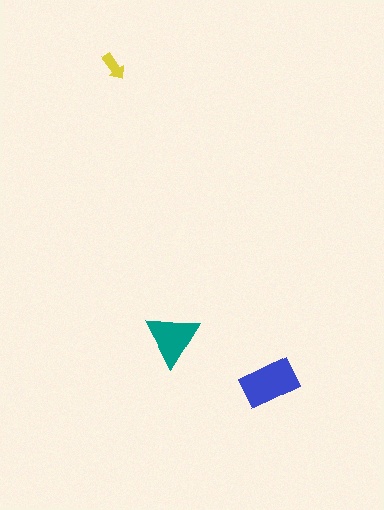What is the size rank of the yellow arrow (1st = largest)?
3rd.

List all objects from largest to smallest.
The blue rectangle, the teal triangle, the yellow arrow.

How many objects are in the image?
There are 3 objects in the image.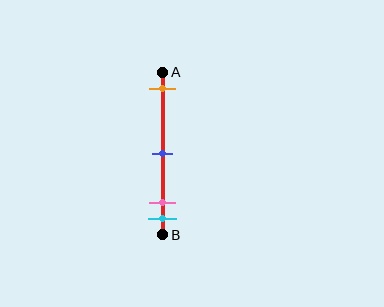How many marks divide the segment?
There are 4 marks dividing the segment.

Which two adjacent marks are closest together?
The pink and cyan marks are the closest adjacent pair.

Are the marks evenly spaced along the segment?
No, the marks are not evenly spaced.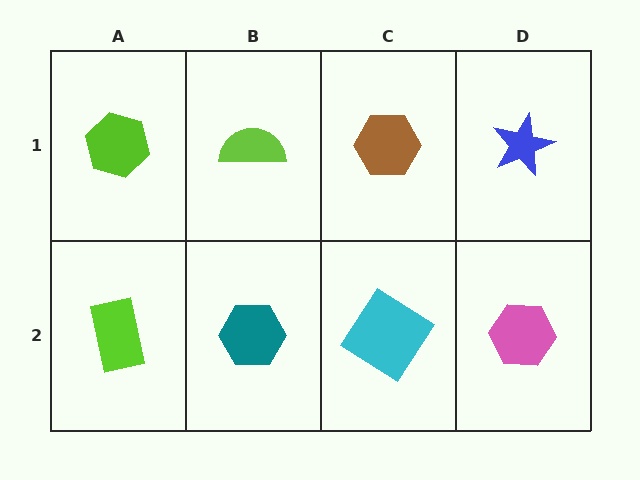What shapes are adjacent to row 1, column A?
A lime rectangle (row 2, column A), a lime semicircle (row 1, column B).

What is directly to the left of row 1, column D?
A brown hexagon.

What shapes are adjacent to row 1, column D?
A pink hexagon (row 2, column D), a brown hexagon (row 1, column C).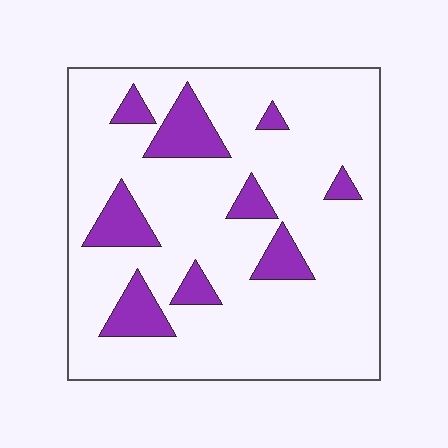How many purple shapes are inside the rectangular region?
9.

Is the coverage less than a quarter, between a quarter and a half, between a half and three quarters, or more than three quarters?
Less than a quarter.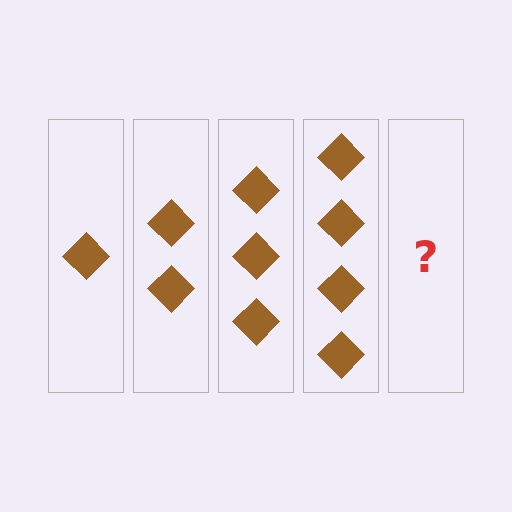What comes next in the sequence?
The next element should be 5 diamonds.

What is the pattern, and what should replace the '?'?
The pattern is that each step adds one more diamond. The '?' should be 5 diamonds.